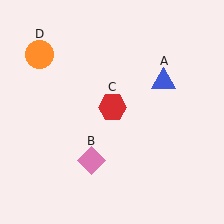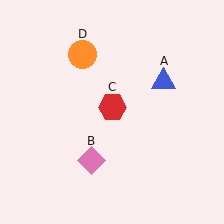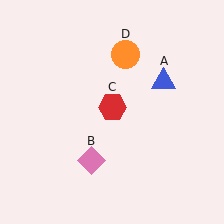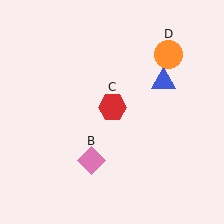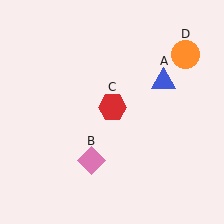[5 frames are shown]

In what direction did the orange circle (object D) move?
The orange circle (object D) moved right.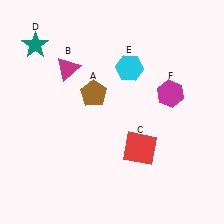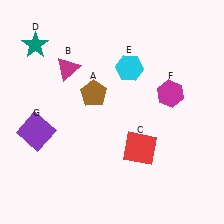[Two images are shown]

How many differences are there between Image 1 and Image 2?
There is 1 difference between the two images.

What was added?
A purple square (G) was added in Image 2.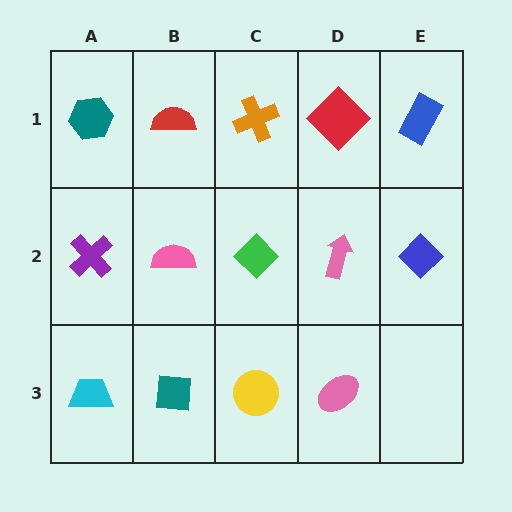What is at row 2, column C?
A green diamond.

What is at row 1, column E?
A blue rectangle.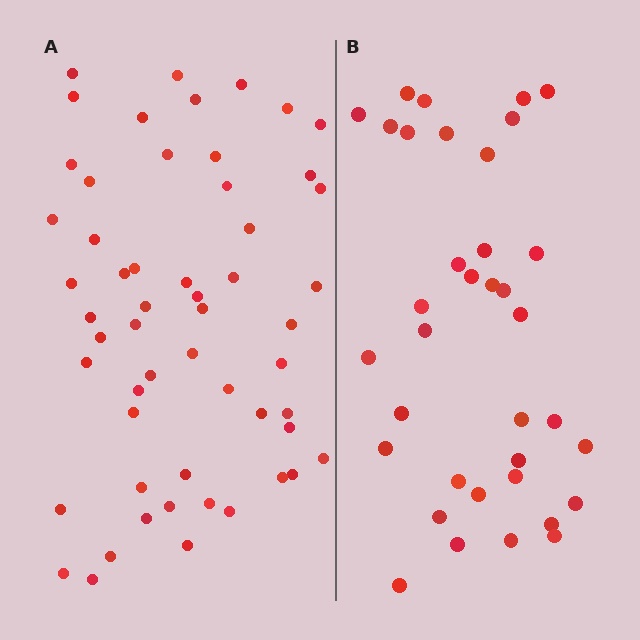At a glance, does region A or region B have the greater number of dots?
Region A (the left region) has more dots.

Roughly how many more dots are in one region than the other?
Region A has approximately 20 more dots than region B.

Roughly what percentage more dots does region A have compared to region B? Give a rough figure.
About 55% more.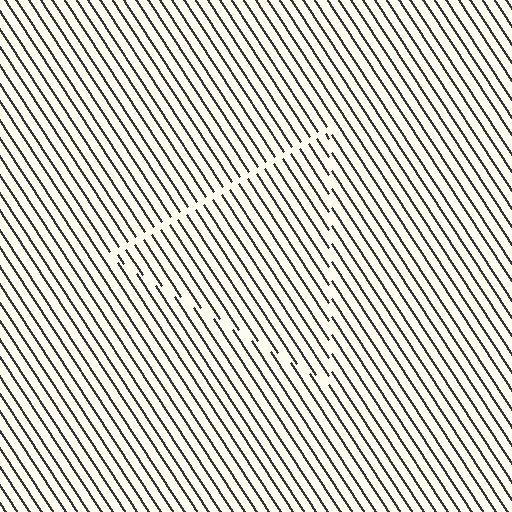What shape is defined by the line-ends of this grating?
An illusory triangle. The interior of the shape contains the same grating, shifted by half a period — the contour is defined by the phase discontinuity where line-ends from the inner and outer gratings abut.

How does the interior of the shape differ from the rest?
The interior of the shape contains the same grating, shifted by half a period — the contour is defined by the phase discontinuity where line-ends from the inner and outer gratings abut.